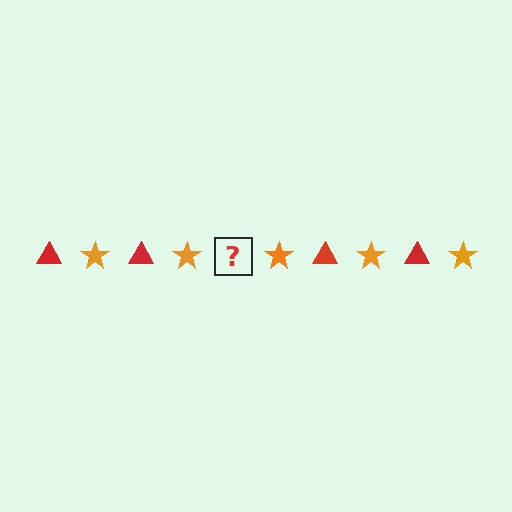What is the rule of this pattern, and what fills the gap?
The rule is that the pattern alternates between red triangle and orange star. The gap should be filled with a red triangle.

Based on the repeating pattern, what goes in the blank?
The blank should be a red triangle.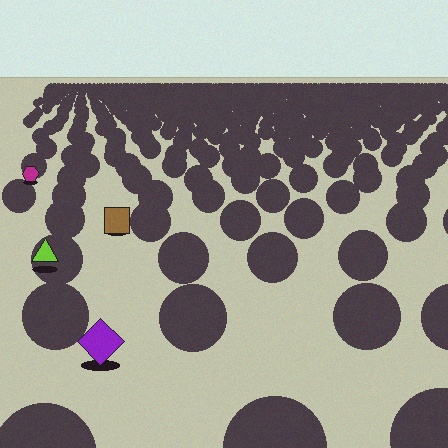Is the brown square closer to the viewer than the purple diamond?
No. The purple diamond is closer — you can tell from the texture gradient: the ground texture is coarser near it.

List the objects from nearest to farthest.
From nearest to farthest: the purple diamond, the lime triangle, the brown square, the magenta hexagon.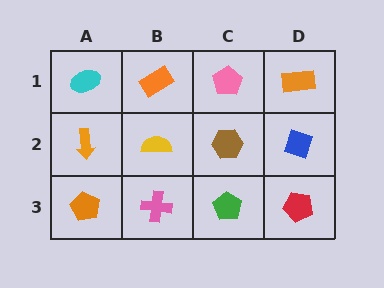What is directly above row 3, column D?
A blue diamond.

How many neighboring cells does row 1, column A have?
2.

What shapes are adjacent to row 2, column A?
A cyan ellipse (row 1, column A), an orange pentagon (row 3, column A), a yellow semicircle (row 2, column B).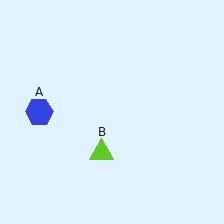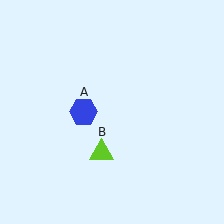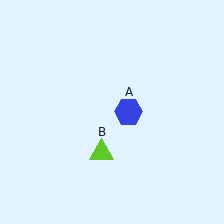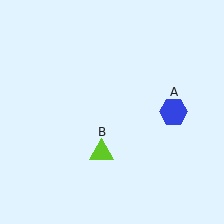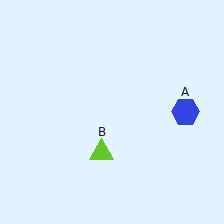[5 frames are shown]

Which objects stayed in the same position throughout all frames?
Lime triangle (object B) remained stationary.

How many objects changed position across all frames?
1 object changed position: blue hexagon (object A).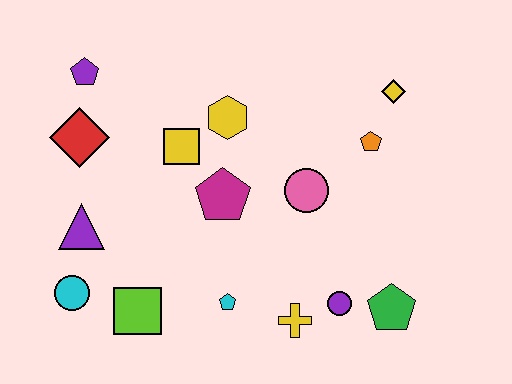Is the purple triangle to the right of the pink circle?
No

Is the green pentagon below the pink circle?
Yes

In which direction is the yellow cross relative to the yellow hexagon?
The yellow cross is below the yellow hexagon.